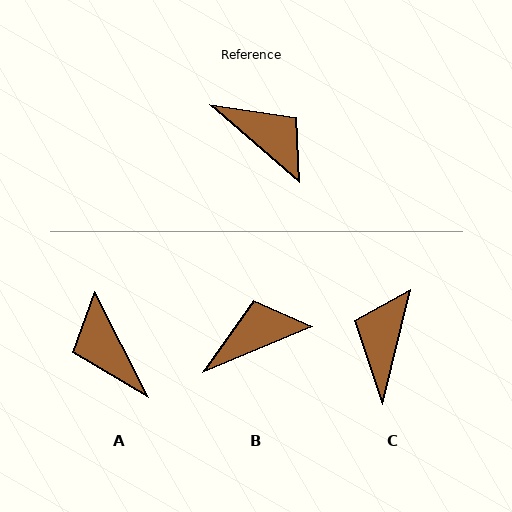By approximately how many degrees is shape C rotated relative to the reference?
Approximately 117 degrees counter-clockwise.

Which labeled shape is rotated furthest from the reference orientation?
A, about 158 degrees away.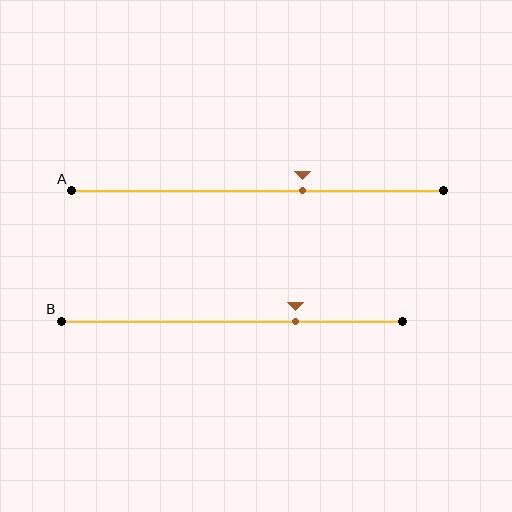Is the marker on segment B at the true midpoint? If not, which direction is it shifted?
No, the marker on segment B is shifted to the right by about 19% of the segment length.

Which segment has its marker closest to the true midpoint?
Segment A has its marker closest to the true midpoint.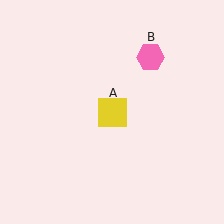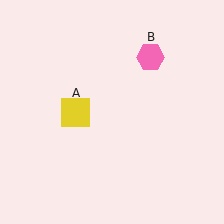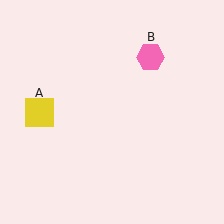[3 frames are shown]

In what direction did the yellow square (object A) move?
The yellow square (object A) moved left.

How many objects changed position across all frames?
1 object changed position: yellow square (object A).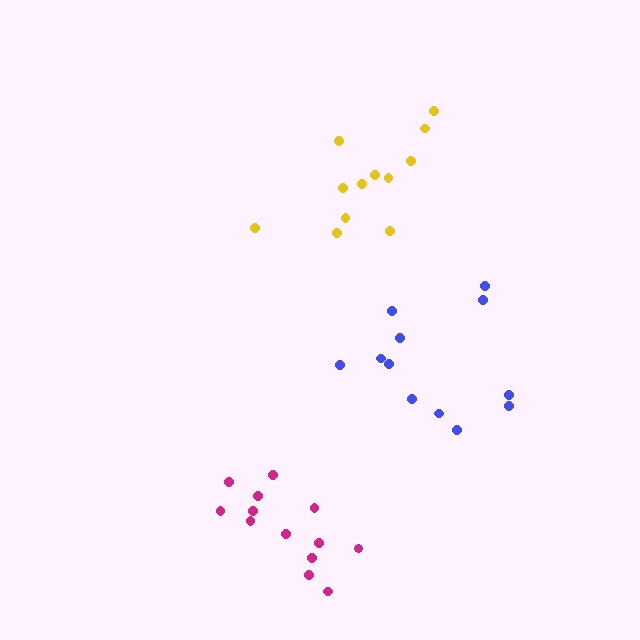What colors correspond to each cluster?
The clusters are colored: yellow, blue, magenta.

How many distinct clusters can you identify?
There are 3 distinct clusters.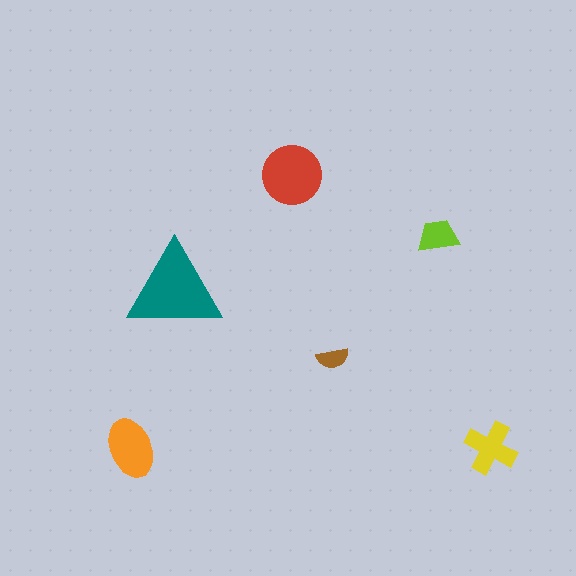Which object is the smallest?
The brown semicircle.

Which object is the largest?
The teal triangle.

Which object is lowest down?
The orange ellipse is bottommost.